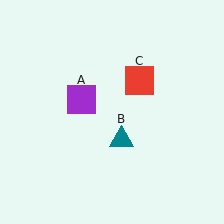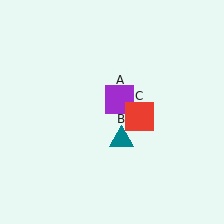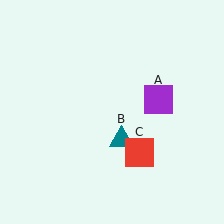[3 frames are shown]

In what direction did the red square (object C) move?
The red square (object C) moved down.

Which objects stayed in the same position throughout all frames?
Teal triangle (object B) remained stationary.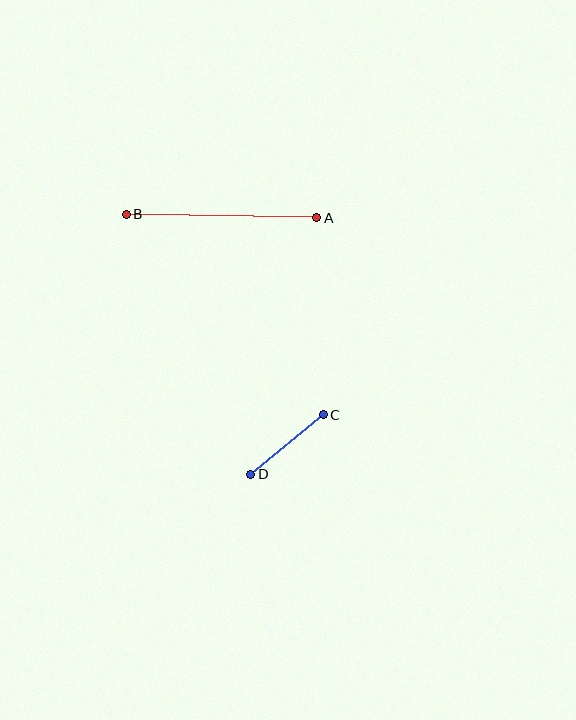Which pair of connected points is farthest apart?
Points A and B are farthest apart.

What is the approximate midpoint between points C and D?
The midpoint is at approximately (287, 445) pixels.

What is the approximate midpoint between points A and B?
The midpoint is at approximately (221, 216) pixels.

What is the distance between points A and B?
The distance is approximately 191 pixels.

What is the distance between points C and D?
The distance is approximately 94 pixels.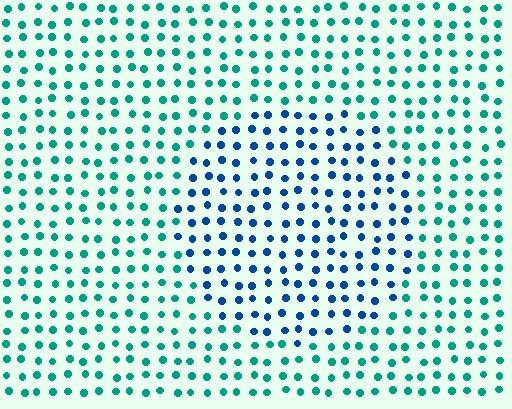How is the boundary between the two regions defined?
The boundary is defined purely by a slight shift in hue (about 45 degrees). Spacing, size, and orientation are identical on both sides.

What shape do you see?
I see a circle.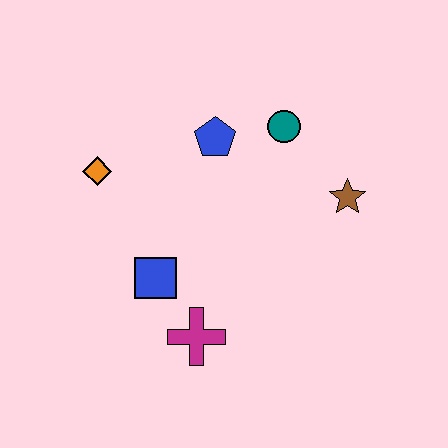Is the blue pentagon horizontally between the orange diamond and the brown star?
Yes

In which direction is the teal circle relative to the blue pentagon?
The teal circle is to the right of the blue pentagon.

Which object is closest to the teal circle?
The blue pentagon is closest to the teal circle.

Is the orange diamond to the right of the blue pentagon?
No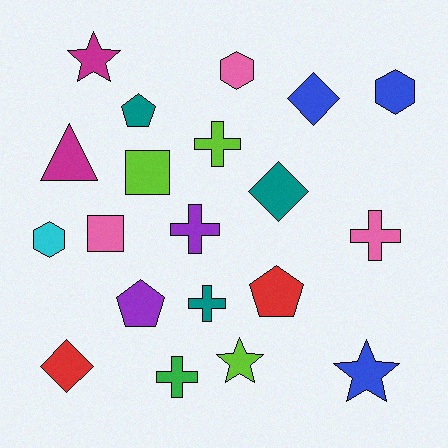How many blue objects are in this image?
There are 3 blue objects.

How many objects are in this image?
There are 20 objects.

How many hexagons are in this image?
There are 3 hexagons.